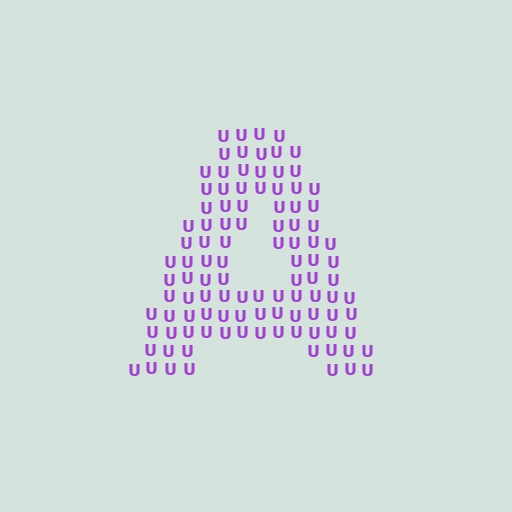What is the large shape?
The large shape is the letter A.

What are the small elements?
The small elements are letter U's.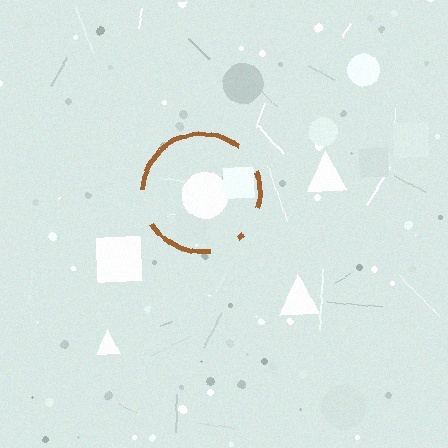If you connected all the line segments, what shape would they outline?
They would outline a circle.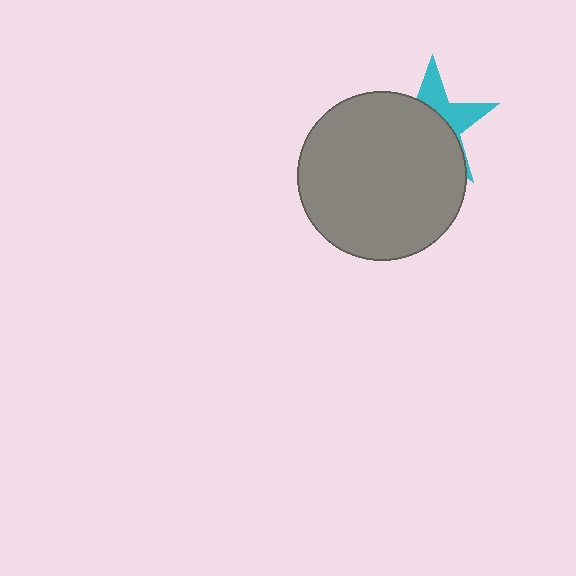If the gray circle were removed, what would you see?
You would see the complete cyan star.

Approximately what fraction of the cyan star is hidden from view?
Roughly 65% of the cyan star is hidden behind the gray circle.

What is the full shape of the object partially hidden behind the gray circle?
The partially hidden object is a cyan star.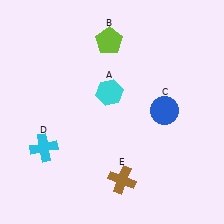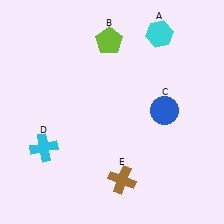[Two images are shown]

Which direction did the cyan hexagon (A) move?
The cyan hexagon (A) moved up.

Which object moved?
The cyan hexagon (A) moved up.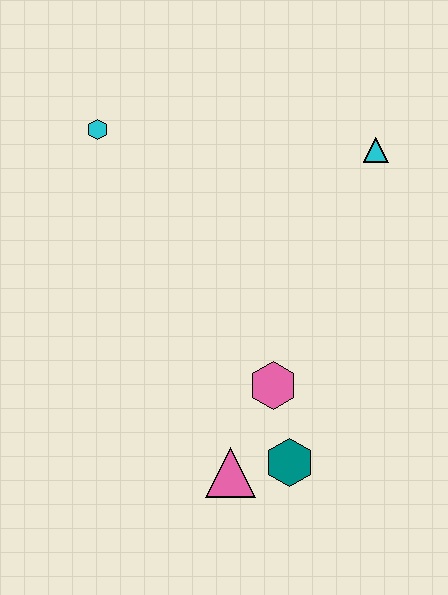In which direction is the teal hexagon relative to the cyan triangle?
The teal hexagon is below the cyan triangle.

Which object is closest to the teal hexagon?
The pink triangle is closest to the teal hexagon.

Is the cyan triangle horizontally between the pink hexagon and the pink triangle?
No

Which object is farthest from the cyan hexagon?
The teal hexagon is farthest from the cyan hexagon.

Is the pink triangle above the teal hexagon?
No